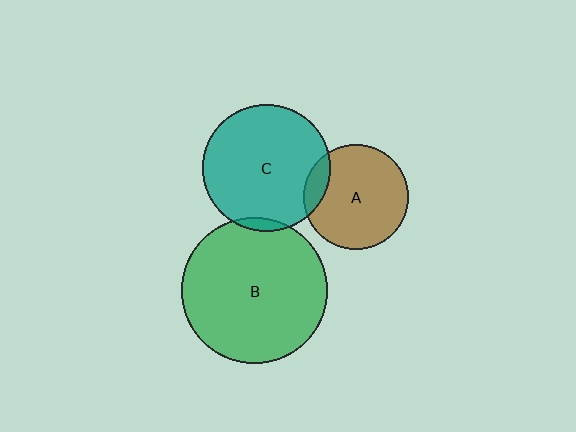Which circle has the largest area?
Circle B (green).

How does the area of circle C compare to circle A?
Approximately 1.5 times.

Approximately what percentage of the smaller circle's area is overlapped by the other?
Approximately 5%.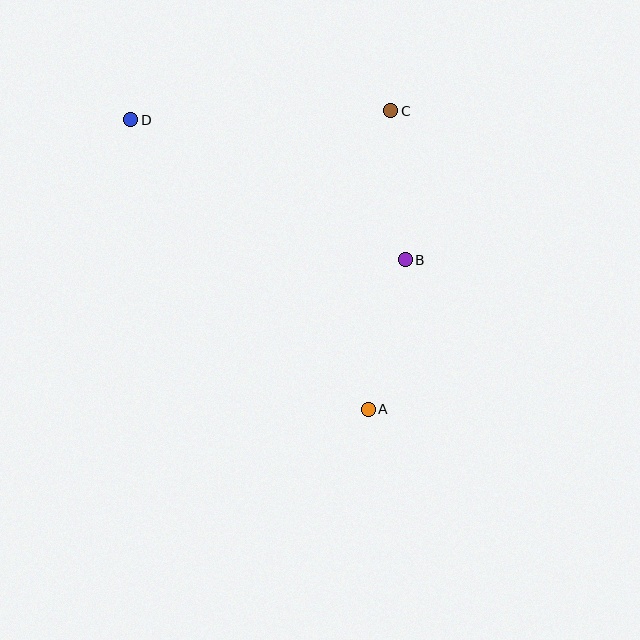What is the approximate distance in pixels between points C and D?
The distance between C and D is approximately 260 pixels.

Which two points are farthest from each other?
Points A and D are farthest from each other.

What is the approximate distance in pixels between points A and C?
The distance between A and C is approximately 299 pixels.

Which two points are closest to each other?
Points B and C are closest to each other.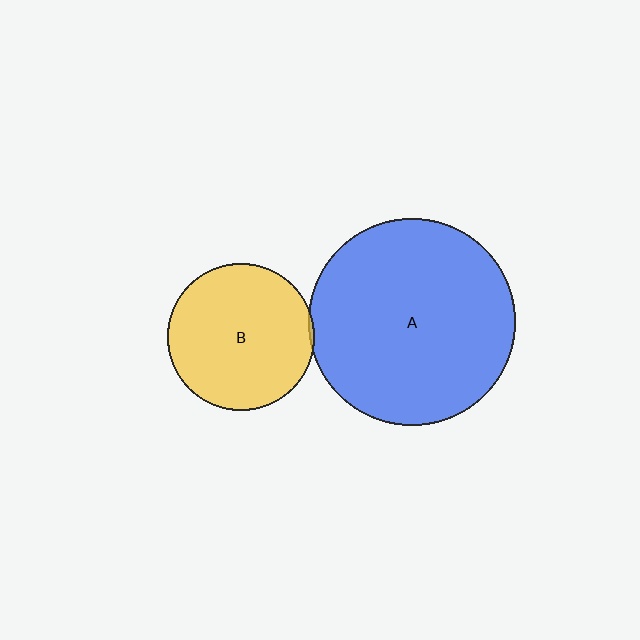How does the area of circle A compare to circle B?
Approximately 2.0 times.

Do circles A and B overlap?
Yes.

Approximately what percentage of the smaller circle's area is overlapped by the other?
Approximately 5%.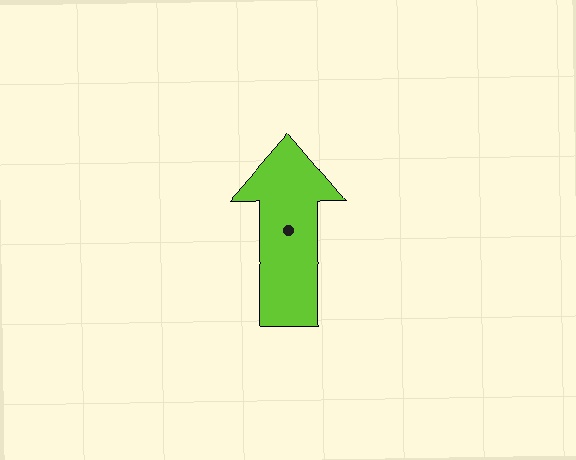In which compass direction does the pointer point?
North.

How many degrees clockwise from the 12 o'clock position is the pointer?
Approximately 0 degrees.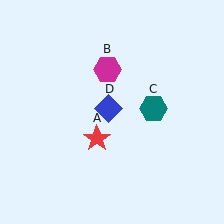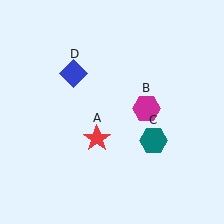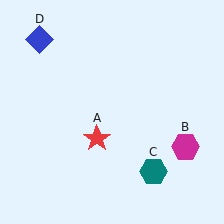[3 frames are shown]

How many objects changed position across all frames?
3 objects changed position: magenta hexagon (object B), teal hexagon (object C), blue diamond (object D).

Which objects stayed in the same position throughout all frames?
Red star (object A) remained stationary.